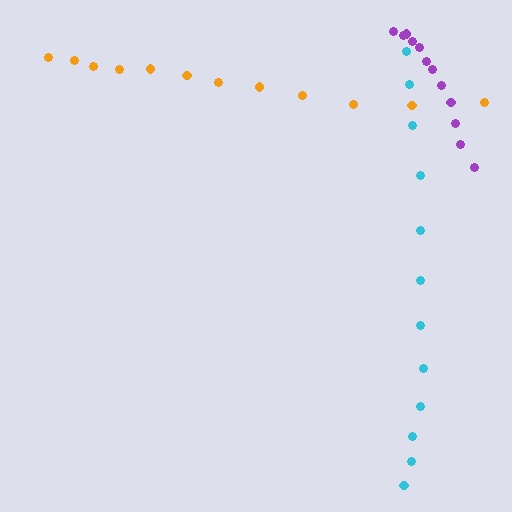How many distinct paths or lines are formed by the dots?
There are 3 distinct paths.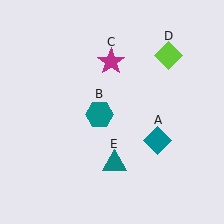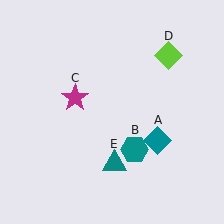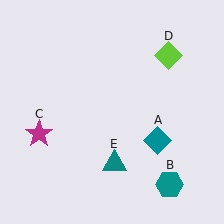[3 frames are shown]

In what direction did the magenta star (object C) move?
The magenta star (object C) moved down and to the left.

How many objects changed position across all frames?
2 objects changed position: teal hexagon (object B), magenta star (object C).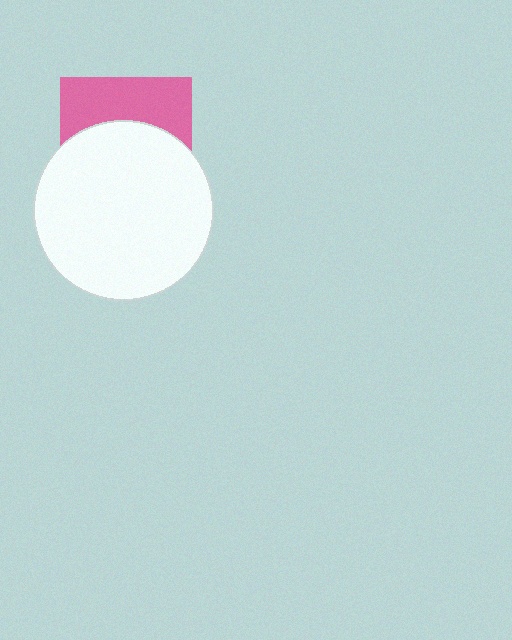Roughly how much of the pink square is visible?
A small part of it is visible (roughly 39%).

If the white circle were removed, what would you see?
You would see the complete pink square.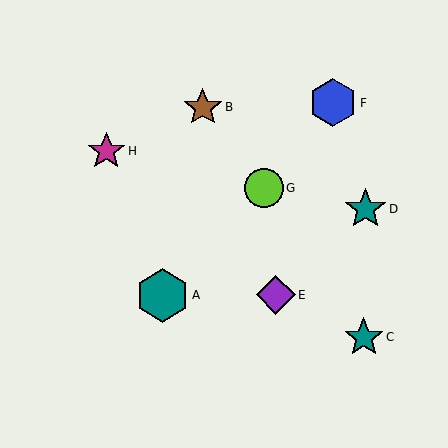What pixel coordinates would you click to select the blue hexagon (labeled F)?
Click at (333, 103) to select the blue hexagon F.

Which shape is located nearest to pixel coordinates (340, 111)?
The blue hexagon (labeled F) at (333, 103) is nearest to that location.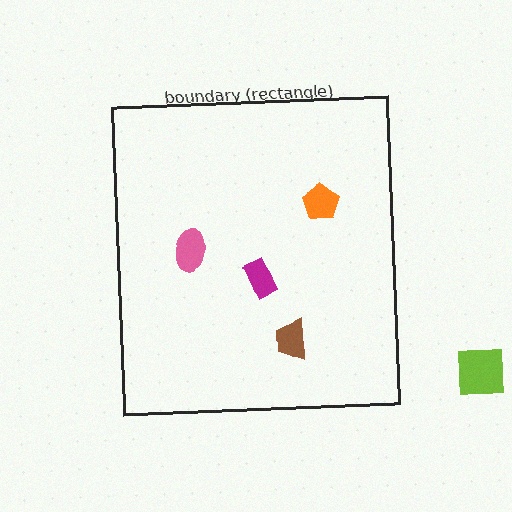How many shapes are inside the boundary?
4 inside, 1 outside.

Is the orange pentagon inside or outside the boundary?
Inside.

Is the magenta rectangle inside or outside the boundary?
Inside.